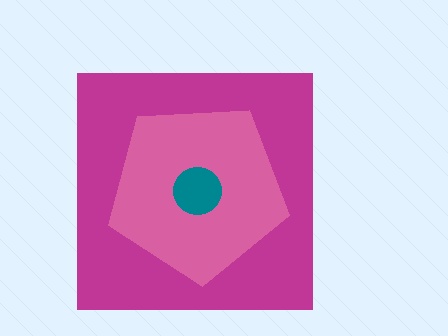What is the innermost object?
The teal circle.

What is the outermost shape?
The magenta square.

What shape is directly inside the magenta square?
The pink pentagon.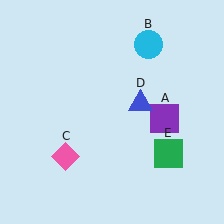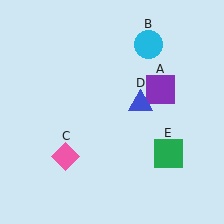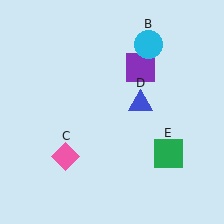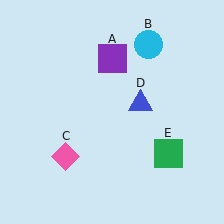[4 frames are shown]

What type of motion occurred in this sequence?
The purple square (object A) rotated counterclockwise around the center of the scene.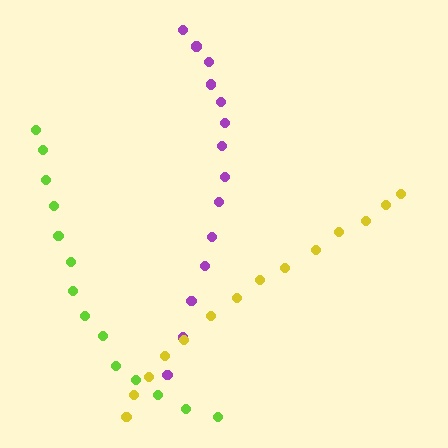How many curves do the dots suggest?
There are 3 distinct paths.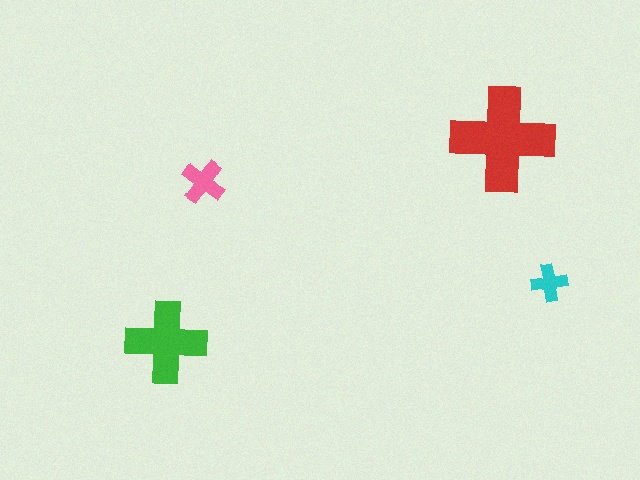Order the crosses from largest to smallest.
the red one, the green one, the pink one, the cyan one.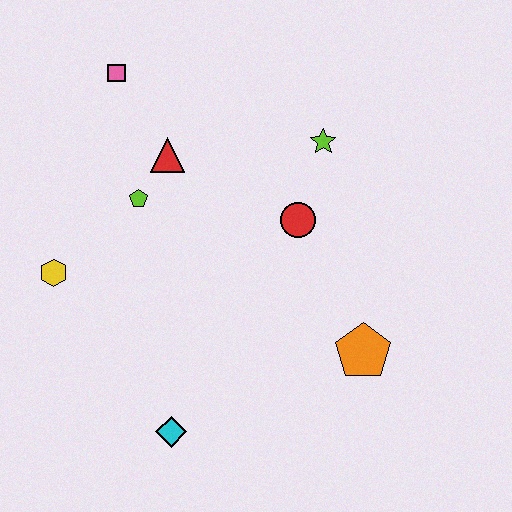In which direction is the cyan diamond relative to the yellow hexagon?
The cyan diamond is below the yellow hexagon.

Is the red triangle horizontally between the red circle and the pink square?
Yes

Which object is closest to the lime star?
The red circle is closest to the lime star.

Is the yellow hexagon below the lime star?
Yes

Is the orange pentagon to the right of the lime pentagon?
Yes